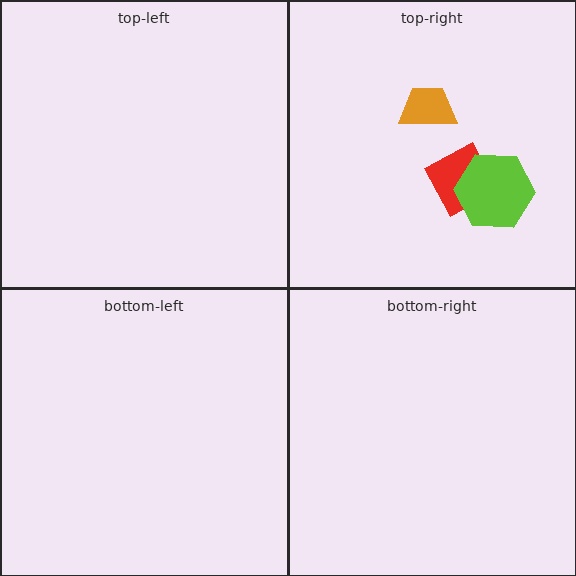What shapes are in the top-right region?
The orange trapezoid, the red diamond, the lime hexagon.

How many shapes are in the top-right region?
3.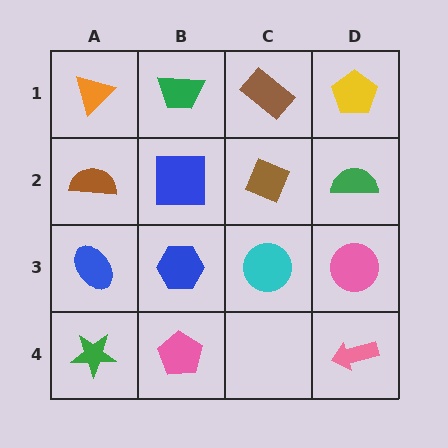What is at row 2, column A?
A brown semicircle.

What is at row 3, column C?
A cyan circle.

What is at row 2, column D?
A green semicircle.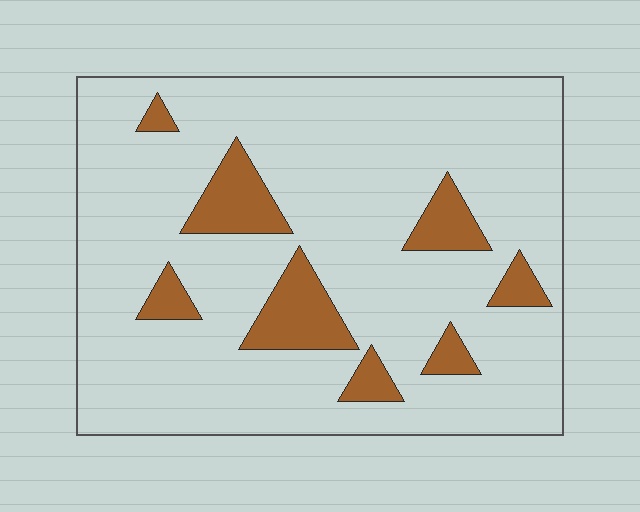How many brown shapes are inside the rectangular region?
8.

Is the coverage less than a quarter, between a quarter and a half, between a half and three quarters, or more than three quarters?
Less than a quarter.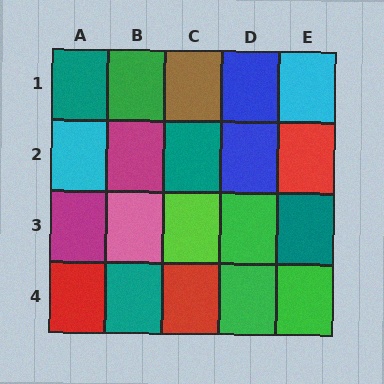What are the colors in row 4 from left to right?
Red, teal, red, green, green.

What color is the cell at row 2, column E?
Red.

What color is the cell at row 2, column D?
Blue.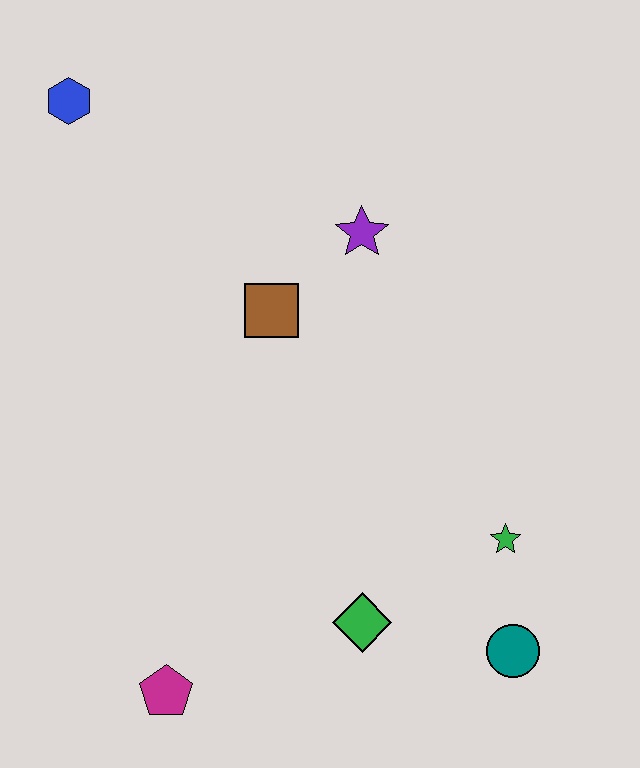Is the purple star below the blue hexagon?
Yes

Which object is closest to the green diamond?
The teal circle is closest to the green diamond.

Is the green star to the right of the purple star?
Yes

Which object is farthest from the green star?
The blue hexagon is farthest from the green star.